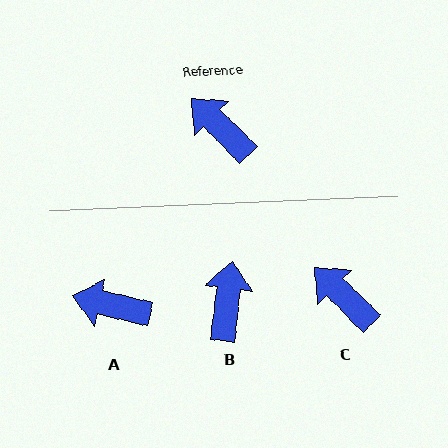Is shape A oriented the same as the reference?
No, it is off by about 32 degrees.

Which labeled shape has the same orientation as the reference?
C.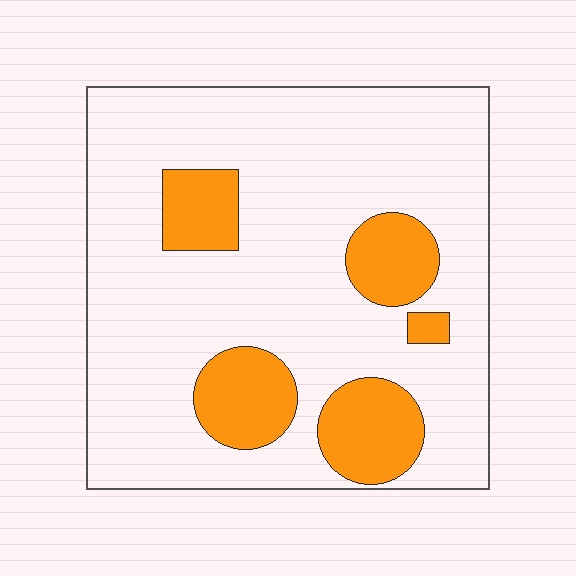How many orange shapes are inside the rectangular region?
5.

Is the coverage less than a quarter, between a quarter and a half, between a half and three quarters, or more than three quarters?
Less than a quarter.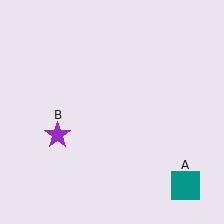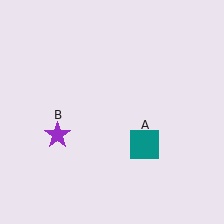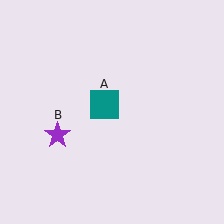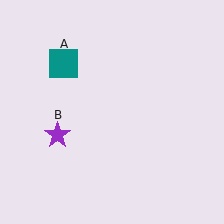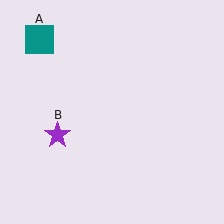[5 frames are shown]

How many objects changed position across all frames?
1 object changed position: teal square (object A).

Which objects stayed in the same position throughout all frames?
Purple star (object B) remained stationary.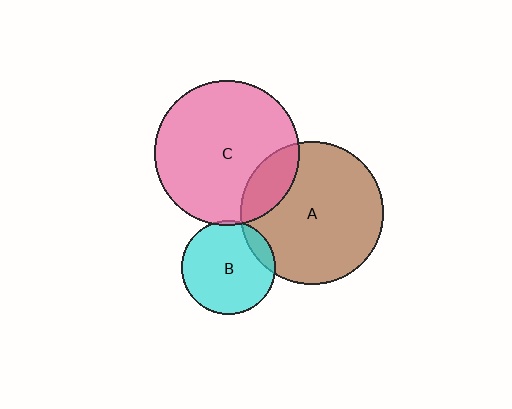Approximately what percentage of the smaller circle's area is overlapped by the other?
Approximately 5%.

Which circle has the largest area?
Circle C (pink).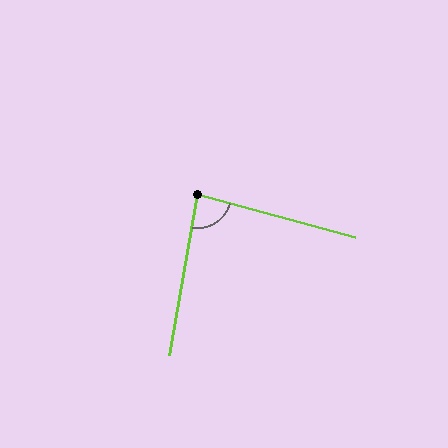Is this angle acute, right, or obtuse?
It is acute.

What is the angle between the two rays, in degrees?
Approximately 85 degrees.